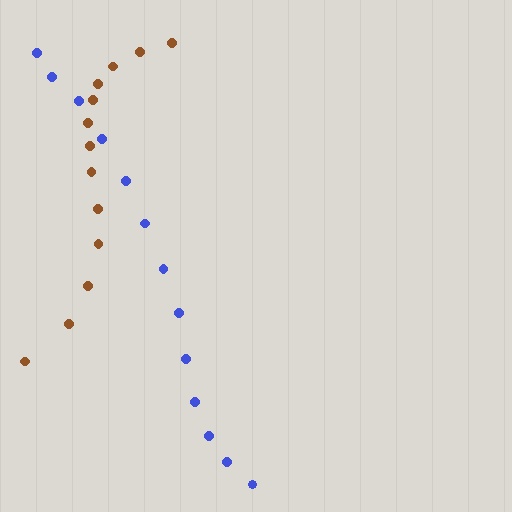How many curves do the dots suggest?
There are 2 distinct paths.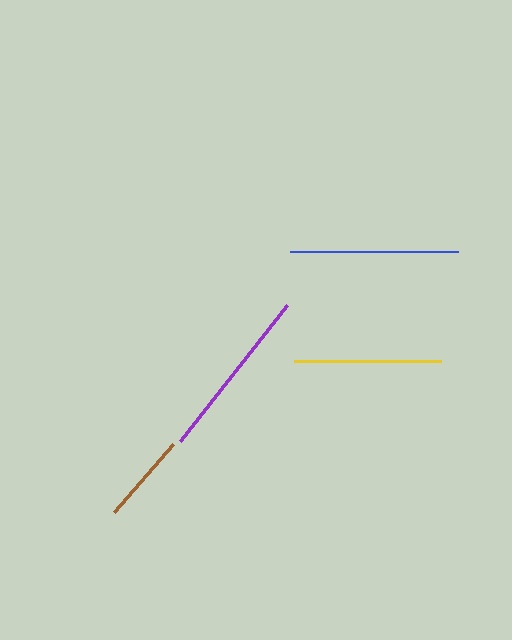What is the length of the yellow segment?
The yellow segment is approximately 147 pixels long.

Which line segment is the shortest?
The brown line is the shortest at approximately 91 pixels.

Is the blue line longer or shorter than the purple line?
The purple line is longer than the blue line.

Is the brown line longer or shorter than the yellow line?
The yellow line is longer than the brown line.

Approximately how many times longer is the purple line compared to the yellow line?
The purple line is approximately 1.2 times the length of the yellow line.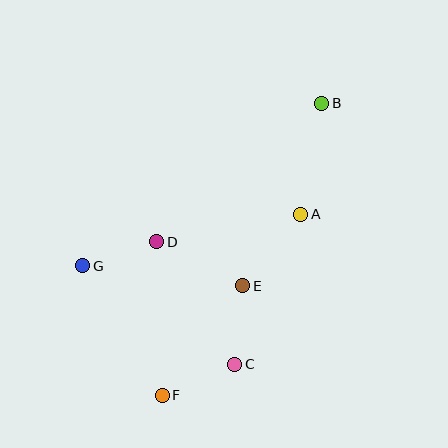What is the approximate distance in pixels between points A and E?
The distance between A and E is approximately 92 pixels.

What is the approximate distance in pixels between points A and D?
The distance between A and D is approximately 147 pixels.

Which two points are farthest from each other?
Points B and F are farthest from each other.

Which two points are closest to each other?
Points D and G are closest to each other.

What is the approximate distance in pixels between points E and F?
The distance between E and F is approximately 136 pixels.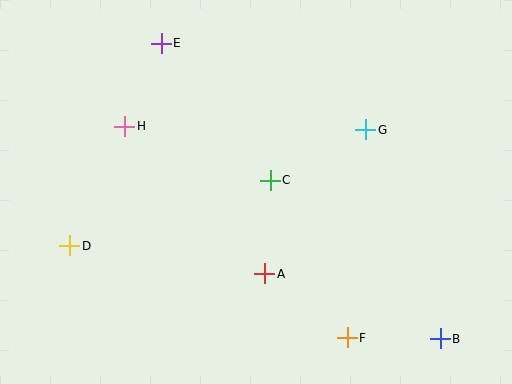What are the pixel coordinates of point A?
Point A is at (265, 274).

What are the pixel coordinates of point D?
Point D is at (70, 246).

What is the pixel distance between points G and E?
The distance between G and E is 222 pixels.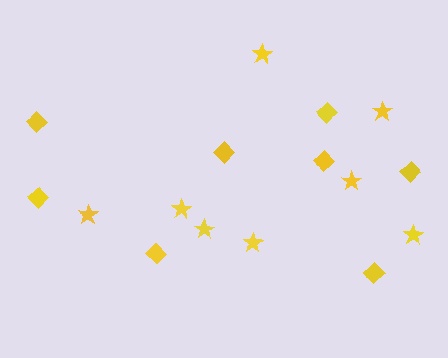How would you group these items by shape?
There are 2 groups: one group of diamonds (8) and one group of stars (8).